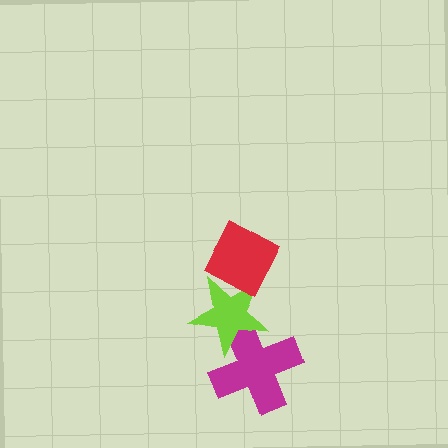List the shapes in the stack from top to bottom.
From top to bottom: the red diamond, the lime star, the magenta cross.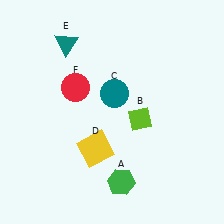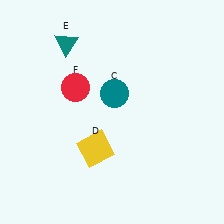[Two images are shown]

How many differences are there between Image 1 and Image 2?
There are 2 differences between the two images.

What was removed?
The lime diamond (B), the green hexagon (A) were removed in Image 2.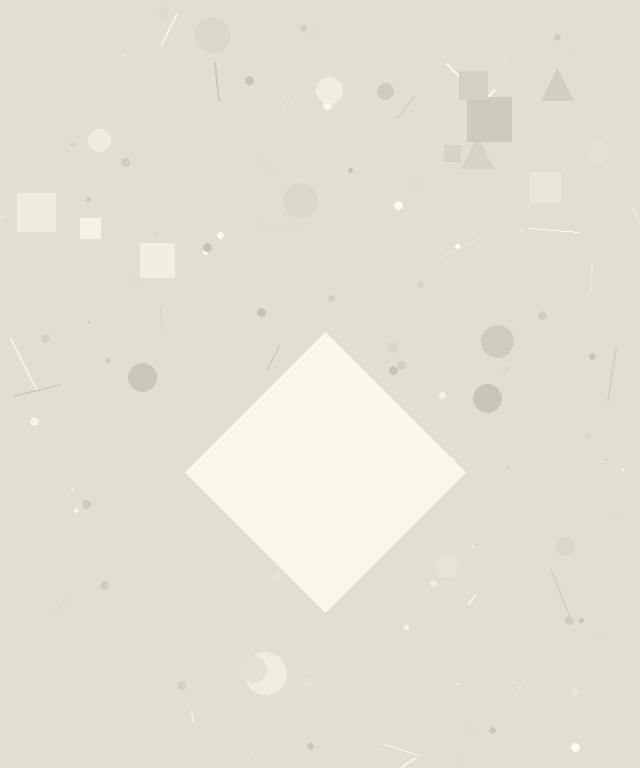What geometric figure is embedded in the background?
A diamond is embedded in the background.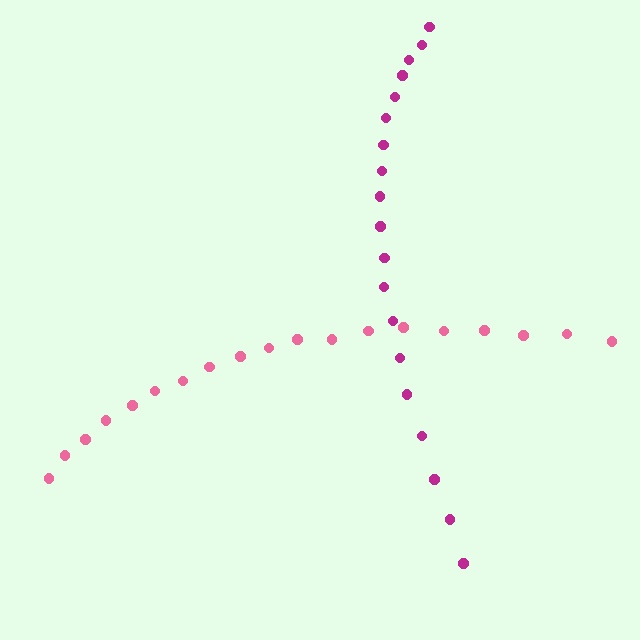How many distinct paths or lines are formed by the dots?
There are 2 distinct paths.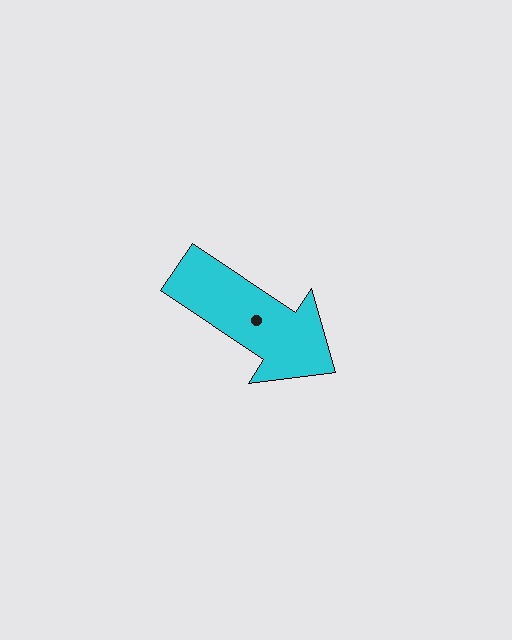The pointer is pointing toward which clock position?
Roughly 4 o'clock.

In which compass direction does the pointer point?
Southeast.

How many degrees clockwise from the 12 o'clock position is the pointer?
Approximately 124 degrees.